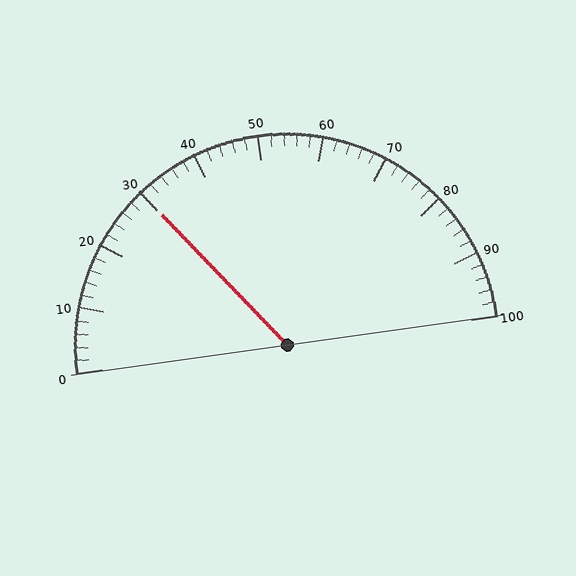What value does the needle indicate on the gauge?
The needle indicates approximately 30.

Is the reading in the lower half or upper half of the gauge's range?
The reading is in the lower half of the range (0 to 100).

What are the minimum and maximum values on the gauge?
The gauge ranges from 0 to 100.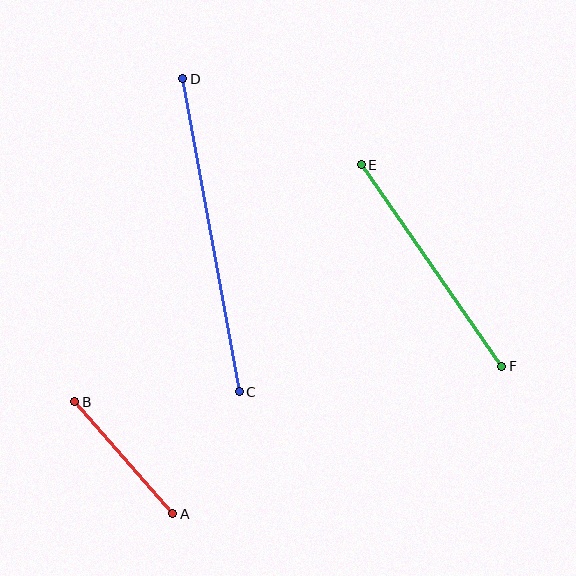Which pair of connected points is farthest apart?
Points C and D are farthest apart.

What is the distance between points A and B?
The distance is approximately 149 pixels.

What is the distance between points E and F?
The distance is approximately 246 pixels.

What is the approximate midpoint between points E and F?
The midpoint is at approximately (432, 265) pixels.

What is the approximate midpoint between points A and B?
The midpoint is at approximately (124, 458) pixels.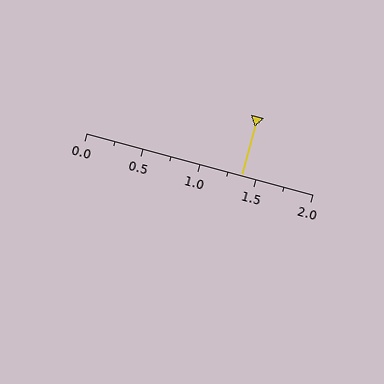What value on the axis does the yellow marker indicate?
The marker indicates approximately 1.38.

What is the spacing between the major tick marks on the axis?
The major ticks are spaced 0.5 apart.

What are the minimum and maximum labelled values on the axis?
The axis runs from 0.0 to 2.0.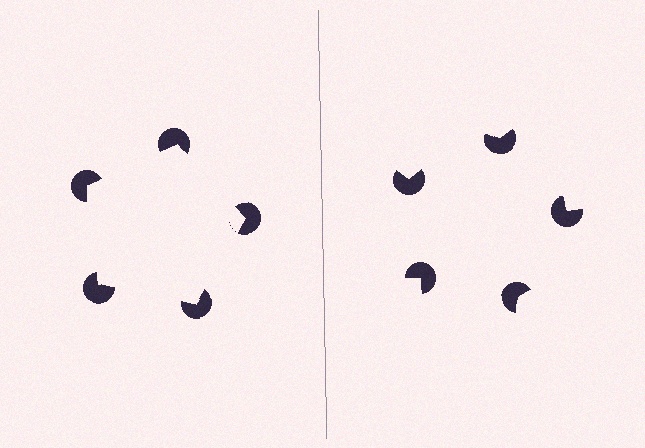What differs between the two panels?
The pac-man discs are positioned identically on both sides; only the wedge orientations differ. On the left they align to a pentagon; on the right they are misaligned.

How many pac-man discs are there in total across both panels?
10 — 5 on each side.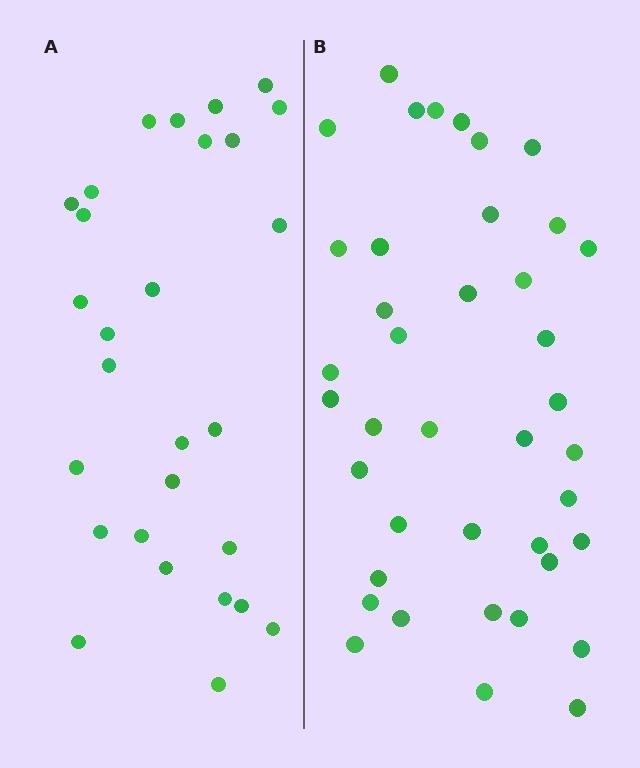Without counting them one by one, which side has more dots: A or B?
Region B (the right region) has more dots.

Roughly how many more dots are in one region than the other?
Region B has roughly 12 or so more dots than region A.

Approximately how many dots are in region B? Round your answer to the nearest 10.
About 40 dots.